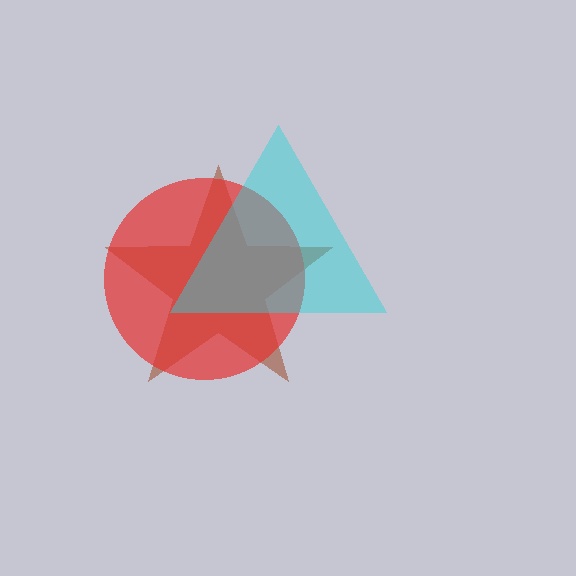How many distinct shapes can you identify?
There are 3 distinct shapes: a brown star, a red circle, a cyan triangle.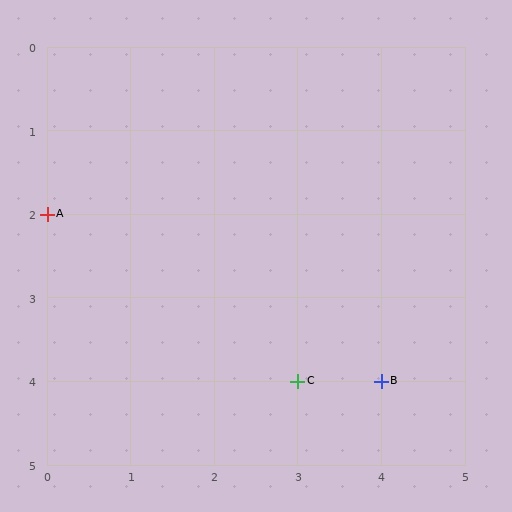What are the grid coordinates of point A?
Point A is at grid coordinates (0, 2).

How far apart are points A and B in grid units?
Points A and B are 4 columns and 2 rows apart (about 4.5 grid units diagonally).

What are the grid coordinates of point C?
Point C is at grid coordinates (3, 4).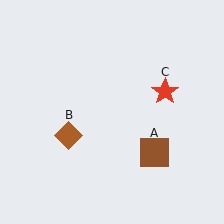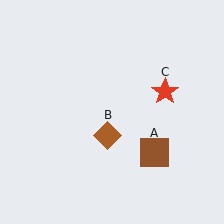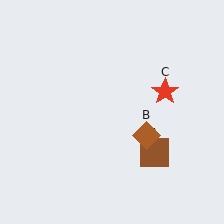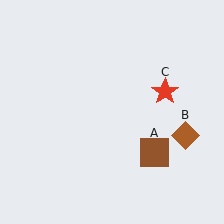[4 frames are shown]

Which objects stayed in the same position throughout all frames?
Brown square (object A) and red star (object C) remained stationary.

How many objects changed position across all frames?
1 object changed position: brown diamond (object B).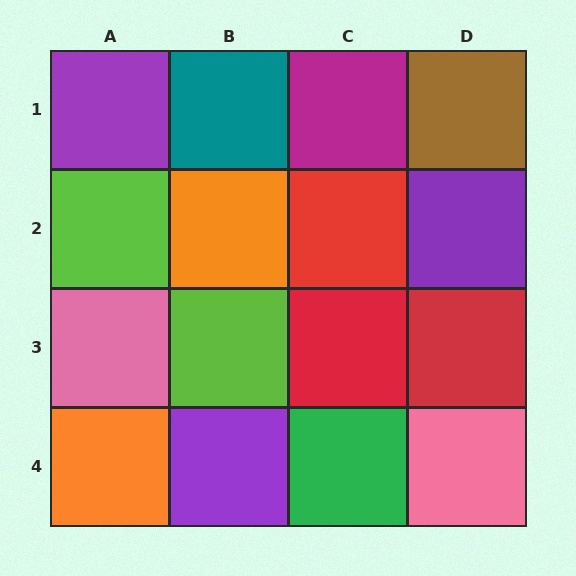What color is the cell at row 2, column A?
Lime.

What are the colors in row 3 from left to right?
Pink, lime, red, red.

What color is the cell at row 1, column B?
Teal.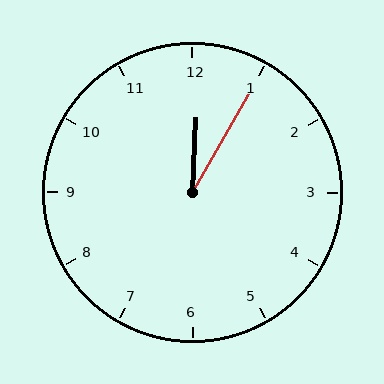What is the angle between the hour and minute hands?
Approximately 28 degrees.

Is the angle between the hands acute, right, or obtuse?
It is acute.